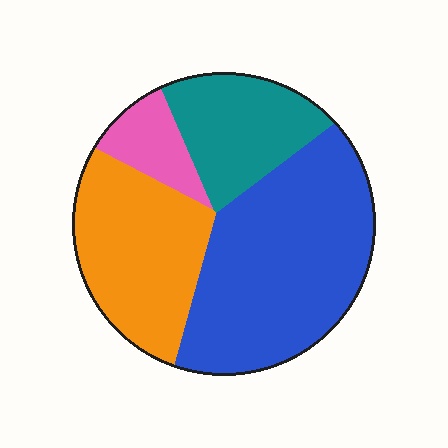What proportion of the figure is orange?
Orange covers around 30% of the figure.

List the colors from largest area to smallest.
From largest to smallest: blue, orange, teal, pink.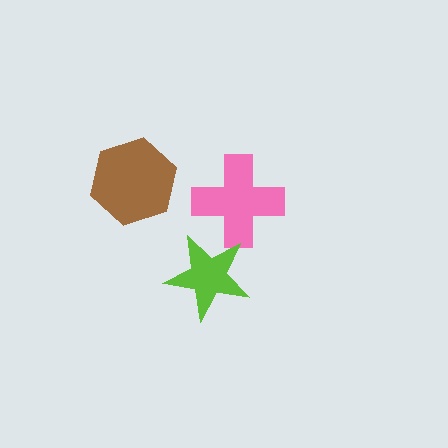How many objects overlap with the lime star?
1 object overlaps with the lime star.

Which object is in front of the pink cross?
The lime star is in front of the pink cross.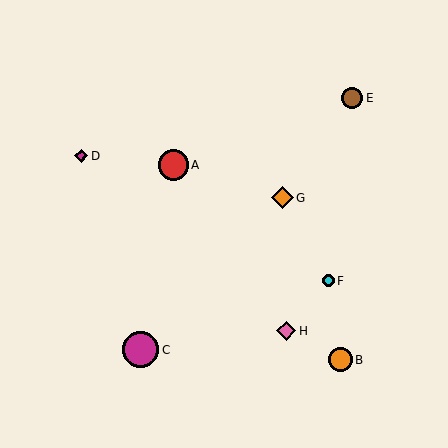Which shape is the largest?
The magenta circle (labeled C) is the largest.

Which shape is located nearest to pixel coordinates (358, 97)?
The brown circle (labeled E) at (352, 98) is nearest to that location.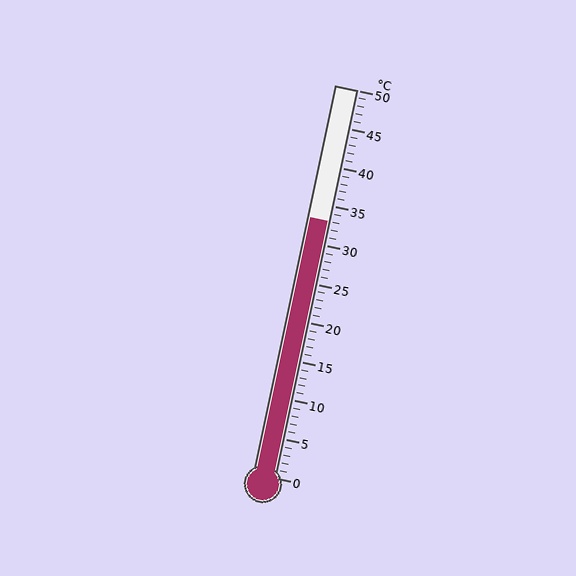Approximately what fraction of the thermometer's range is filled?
The thermometer is filled to approximately 65% of its range.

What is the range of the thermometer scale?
The thermometer scale ranges from 0°C to 50°C.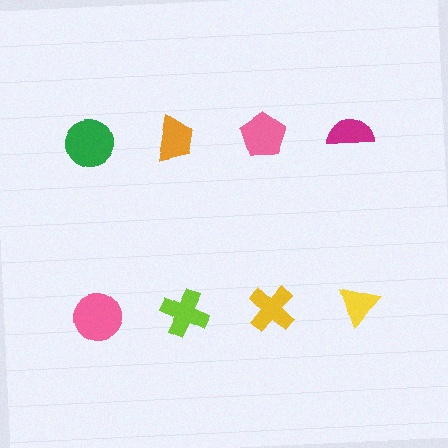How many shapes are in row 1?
4 shapes.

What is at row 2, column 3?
A yellow cross.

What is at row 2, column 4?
A yellow triangle.